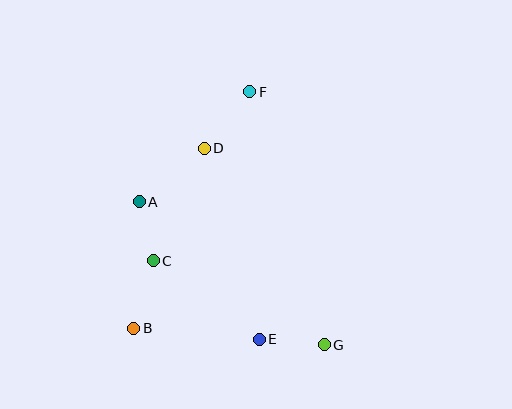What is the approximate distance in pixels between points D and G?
The distance between D and G is approximately 231 pixels.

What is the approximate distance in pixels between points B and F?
The distance between B and F is approximately 263 pixels.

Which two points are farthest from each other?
Points F and G are farthest from each other.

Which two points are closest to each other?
Points A and C are closest to each other.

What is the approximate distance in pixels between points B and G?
The distance between B and G is approximately 191 pixels.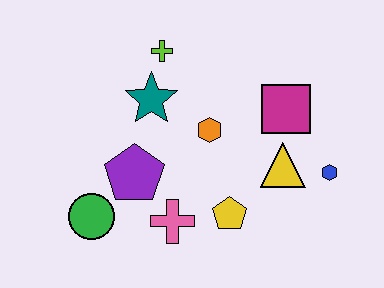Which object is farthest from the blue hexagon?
The green circle is farthest from the blue hexagon.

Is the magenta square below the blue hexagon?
No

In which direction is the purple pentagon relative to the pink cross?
The purple pentagon is above the pink cross.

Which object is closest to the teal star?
The lime cross is closest to the teal star.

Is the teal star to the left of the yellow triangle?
Yes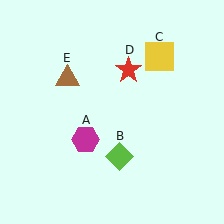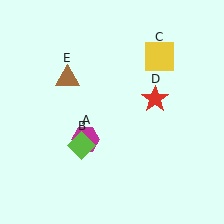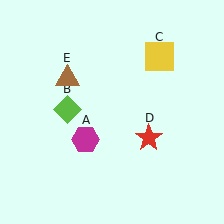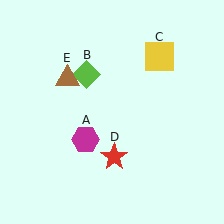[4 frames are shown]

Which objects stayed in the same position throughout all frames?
Magenta hexagon (object A) and yellow square (object C) and brown triangle (object E) remained stationary.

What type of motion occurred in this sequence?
The lime diamond (object B), red star (object D) rotated clockwise around the center of the scene.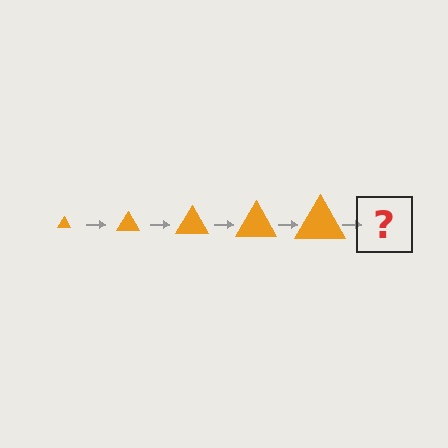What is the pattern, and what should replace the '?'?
The pattern is that the triangle gets progressively larger each step. The '?' should be an orange triangle, larger than the previous one.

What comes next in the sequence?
The next element should be an orange triangle, larger than the previous one.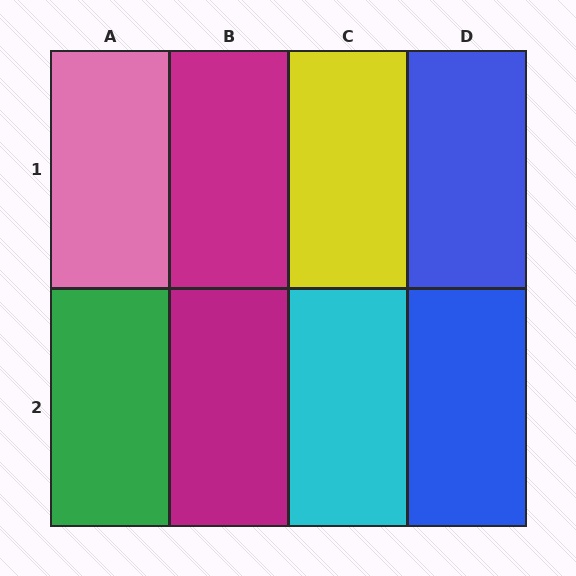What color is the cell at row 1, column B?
Magenta.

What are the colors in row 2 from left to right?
Green, magenta, cyan, blue.